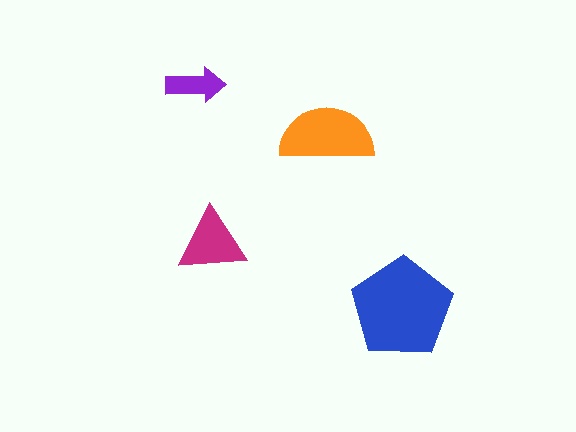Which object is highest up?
The purple arrow is topmost.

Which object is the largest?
The blue pentagon.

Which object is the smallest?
The purple arrow.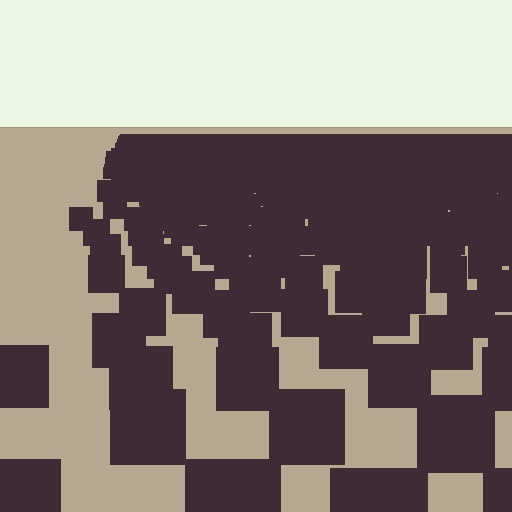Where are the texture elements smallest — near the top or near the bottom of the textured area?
Near the top.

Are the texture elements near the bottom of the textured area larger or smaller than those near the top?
Larger. Near the bottom, elements are closer to the viewer and appear at a bigger on-screen size.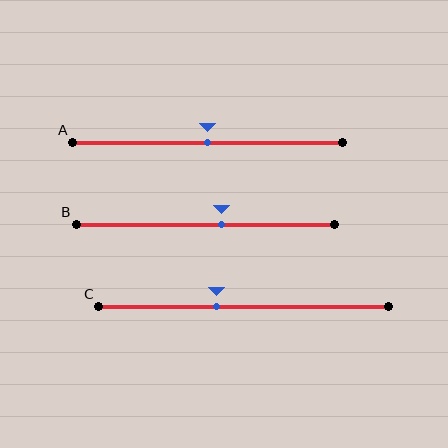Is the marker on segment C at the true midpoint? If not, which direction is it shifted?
No, the marker on segment C is shifted to the left by about 9% of the segment length.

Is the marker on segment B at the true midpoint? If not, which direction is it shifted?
No, the marker on segment B is shifted to the right by about 6% of the segment length.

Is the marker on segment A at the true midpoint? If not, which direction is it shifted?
Yes, the marker on segment A is at the true midpoint.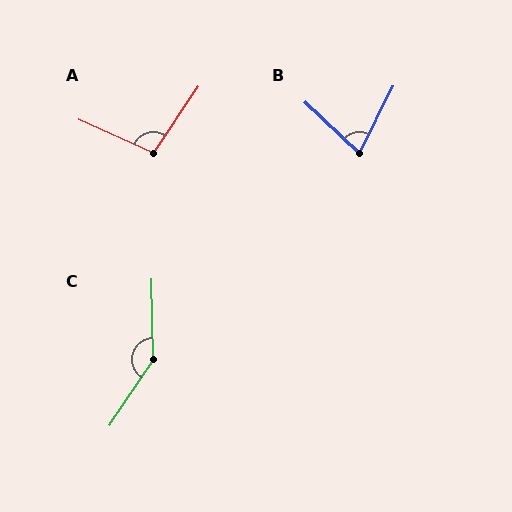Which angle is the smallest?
B, at approximately 73 degrees.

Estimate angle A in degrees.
Approximately 99 degrees.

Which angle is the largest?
C, at approximately 146 degrees.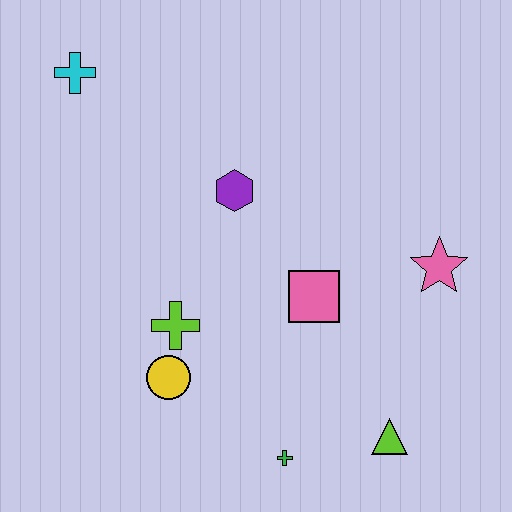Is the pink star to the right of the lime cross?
Yes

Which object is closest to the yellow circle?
The lime cross is closest to the yellow circle.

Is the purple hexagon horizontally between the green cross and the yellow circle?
Yes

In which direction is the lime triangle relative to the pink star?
The lime triangle is below the pink star.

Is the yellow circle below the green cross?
No